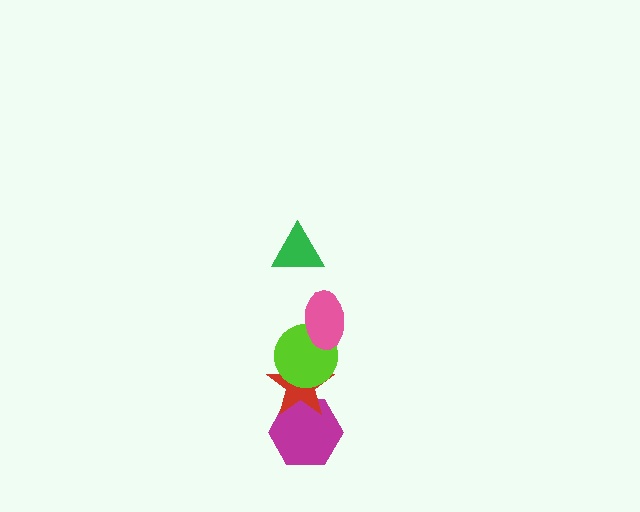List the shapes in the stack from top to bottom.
From top to bottom: the green triangle, the pink ellipse, the lime circle, the red star, the magenta hexagon.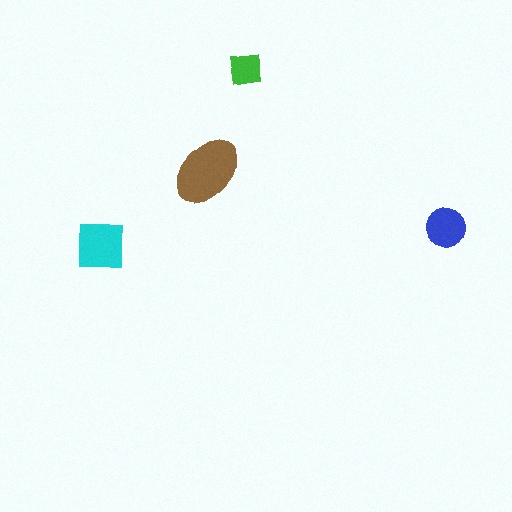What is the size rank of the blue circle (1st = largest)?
3rd.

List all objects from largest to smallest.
The brown ellipse, the cyan square, the blue circle, the green square.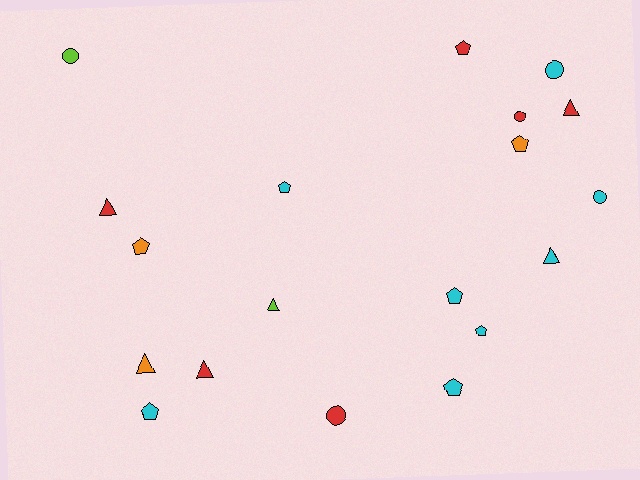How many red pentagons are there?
There is 1 red pentagon.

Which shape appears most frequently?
Pentagon, with 8 objects.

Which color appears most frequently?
Cyan, with 8 objects.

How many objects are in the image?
There are 19 objects.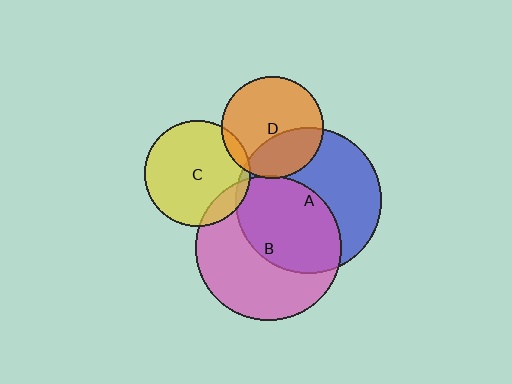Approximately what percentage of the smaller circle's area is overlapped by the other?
Approximately 5%.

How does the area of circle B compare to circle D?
Approximately 2.0 times.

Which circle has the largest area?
Circle B (pink).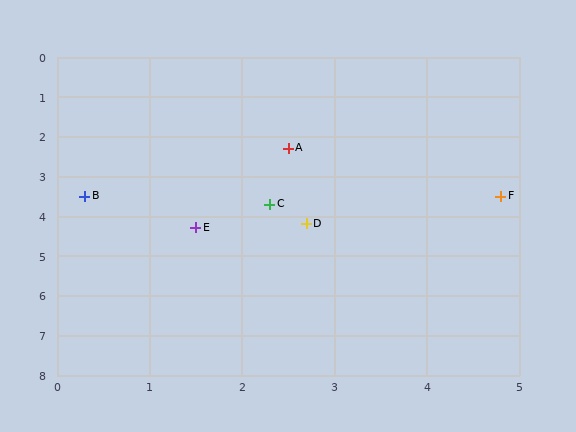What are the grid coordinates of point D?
Point D is at approximately (2.7, 4.2).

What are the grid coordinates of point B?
Point B is at approximately (0.3, 3.5).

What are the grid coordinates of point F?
Point F is at approximately (4.8, 3.5).